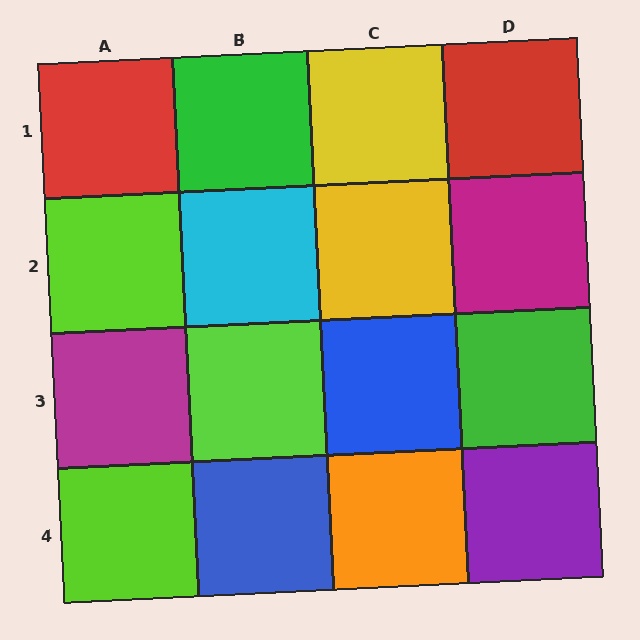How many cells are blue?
2 cells are blue.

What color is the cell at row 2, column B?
Cyan.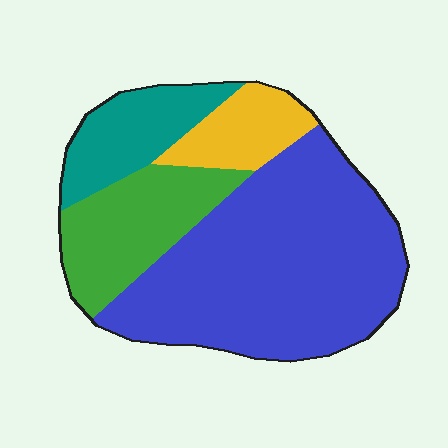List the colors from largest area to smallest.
From largest to smallest: blue, green, teal, yellow.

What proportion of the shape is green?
Green takes up about one fifth (1/5) of the shape.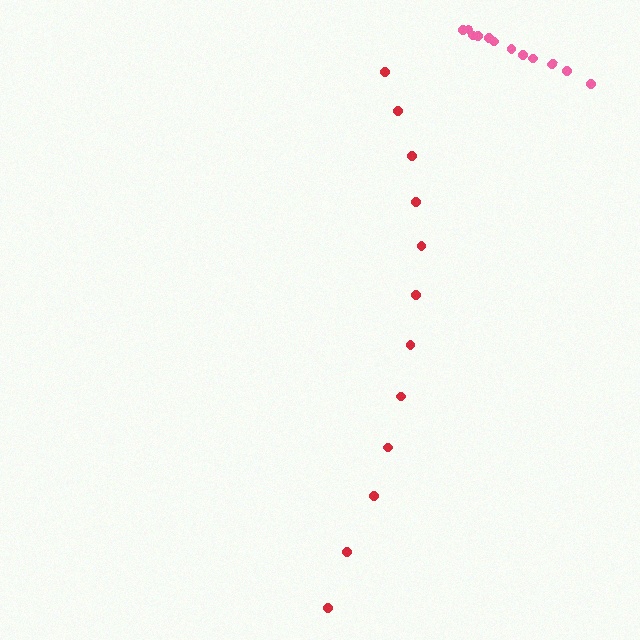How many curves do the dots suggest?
There are 2 distinct paths.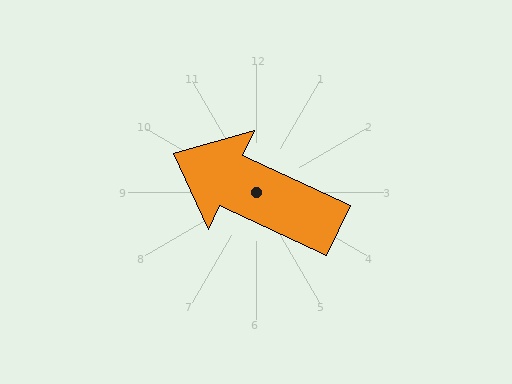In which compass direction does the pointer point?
Northwest.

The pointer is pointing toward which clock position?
Roughly 10 o'clock.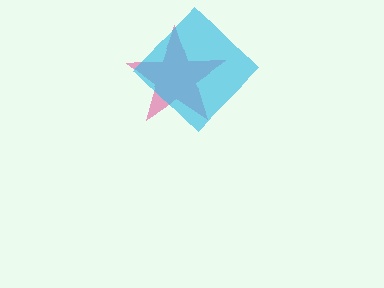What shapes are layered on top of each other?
The layered shapes are: a pink star, a cyan diamond.